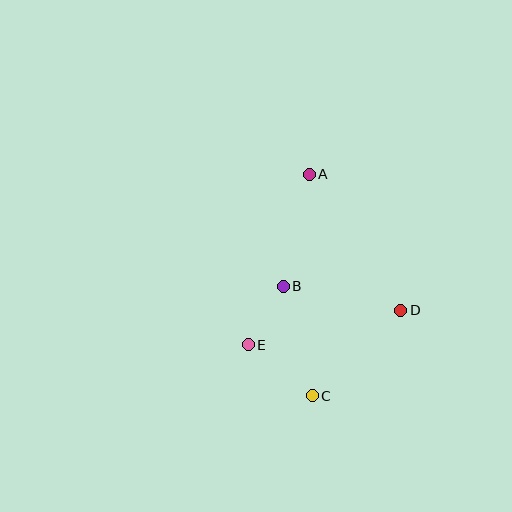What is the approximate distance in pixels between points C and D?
The distance between C and D is approximately 123 pixels.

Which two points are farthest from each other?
Points A and C are farthest from each other.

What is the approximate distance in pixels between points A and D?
The distance between A and D is approximately 164 pixels.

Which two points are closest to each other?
Points B and E are closest to each other.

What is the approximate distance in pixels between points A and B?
The distance between A and B is approximately 115 pixels.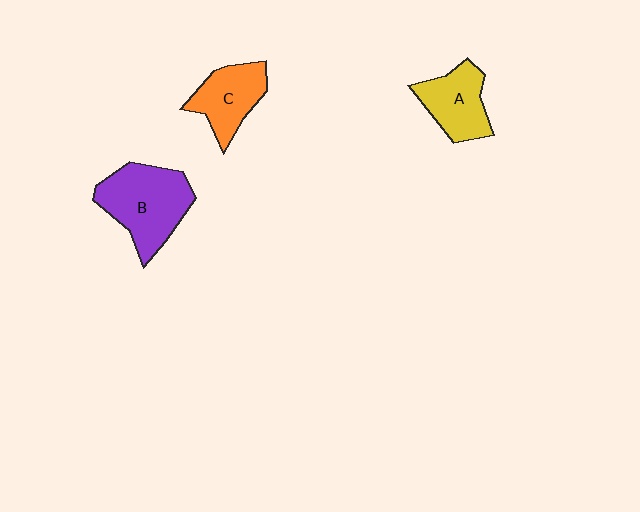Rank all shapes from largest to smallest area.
From largest to smallest: B (purple), A (yellow), C (orange).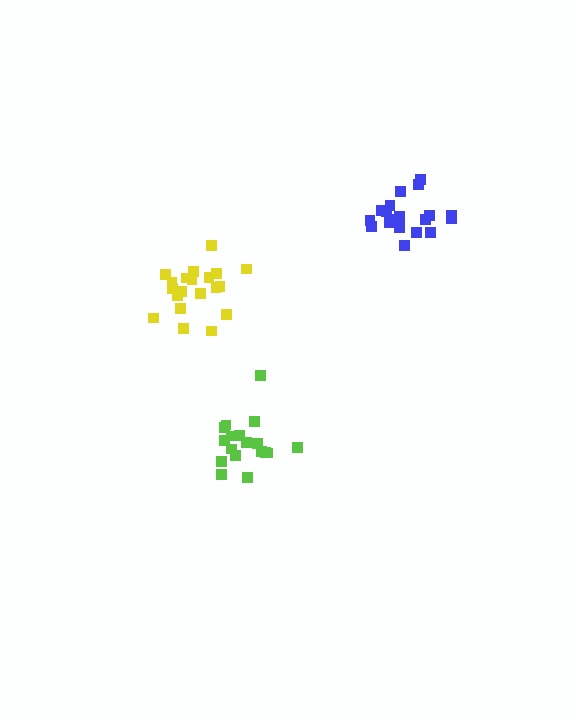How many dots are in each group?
Group 1: 18 dots, Group 2: 20 dots, Group 3: 20 dots (58 total).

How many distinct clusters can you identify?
There are 3 distinct clusters.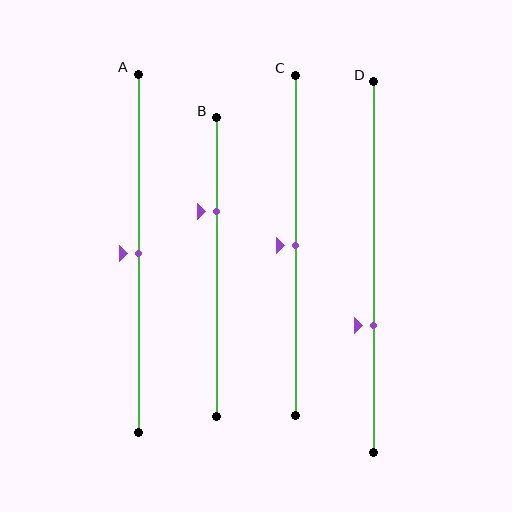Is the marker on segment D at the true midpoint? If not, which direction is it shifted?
No, the marker on segment D is shifted downward by about 16% of the segment length.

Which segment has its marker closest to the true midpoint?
Segment A has its marker closest to the true midpoint.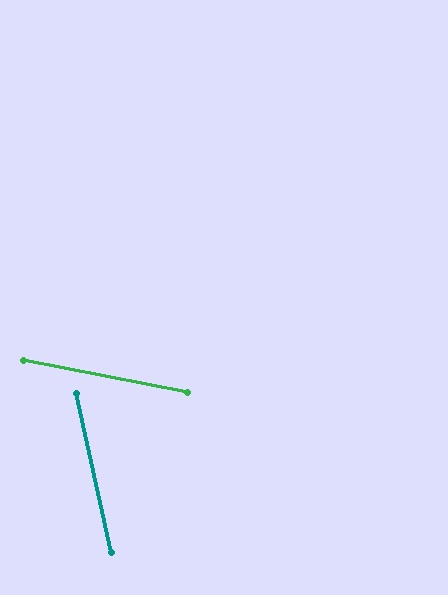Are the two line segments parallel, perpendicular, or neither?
Neither parallel nor perpendicular — they differ by about 66°.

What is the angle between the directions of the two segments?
Approximately 66 degrees.